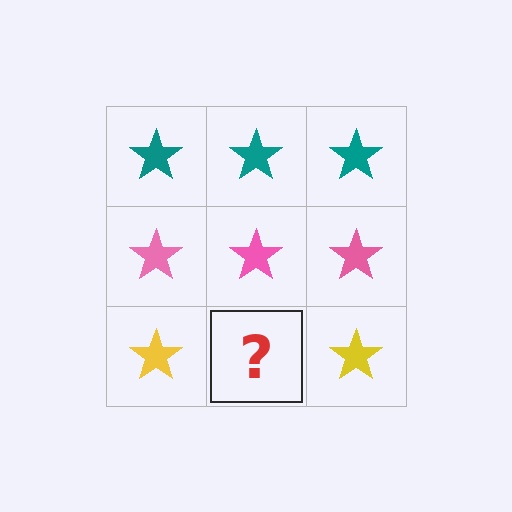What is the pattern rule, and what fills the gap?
The rule is that each row has a consistent color. The gap should be filled with a yellow star.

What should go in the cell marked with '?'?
The missing cell should contain a yellow star.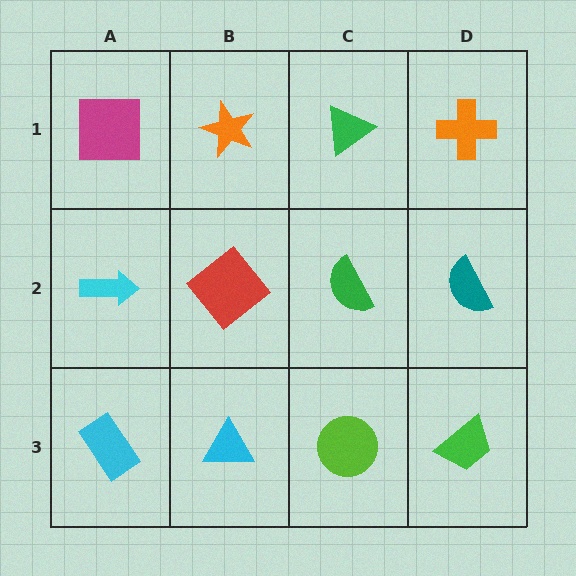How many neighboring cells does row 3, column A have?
2.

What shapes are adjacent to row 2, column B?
An orange star (row 1, column B), a cyan triangle (row 3, column B), a cyan arrow (row 2, column A), a green semicircle (row 2, column C).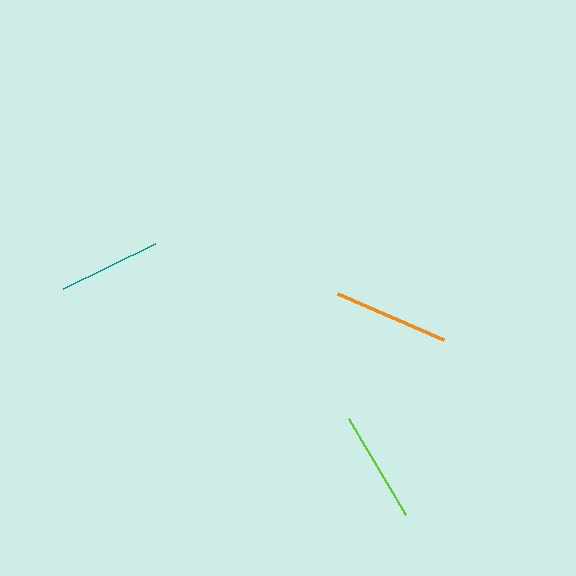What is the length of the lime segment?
The lime segment is approximately 112 pixels long.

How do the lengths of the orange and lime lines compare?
The orange and lime lines are approximately the same length.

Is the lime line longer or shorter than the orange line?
The orange line is longer than the lime line.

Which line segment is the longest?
The orange line is the longest at approximately 116 pixels.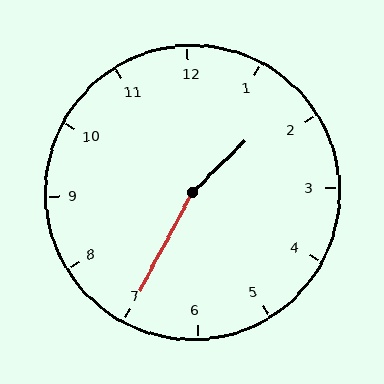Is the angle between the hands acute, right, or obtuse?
It is obtuse.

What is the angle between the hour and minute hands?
Approximately 162 degrees.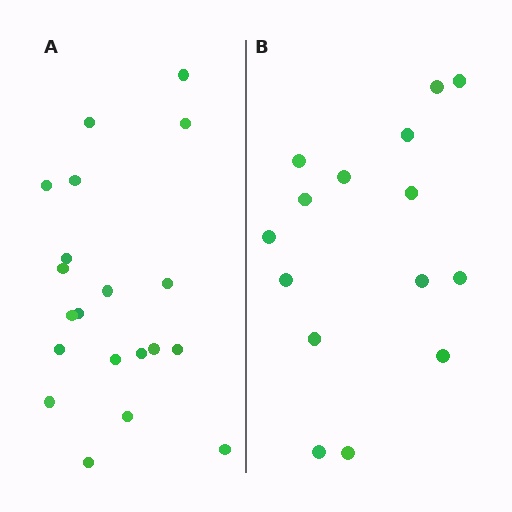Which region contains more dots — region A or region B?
Region A (the left region) has more dots.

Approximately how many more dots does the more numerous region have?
Region A has about 5 more dots than region B.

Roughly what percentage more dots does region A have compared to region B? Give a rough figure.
About 35% more.